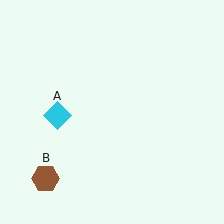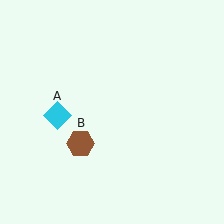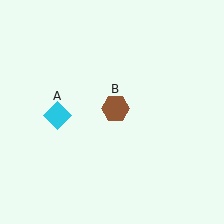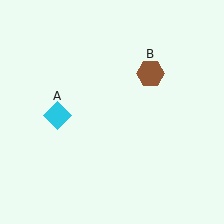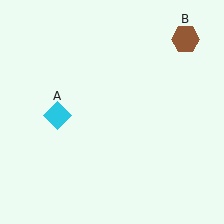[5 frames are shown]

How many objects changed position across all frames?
1 object changed position: brown hexagon (object B).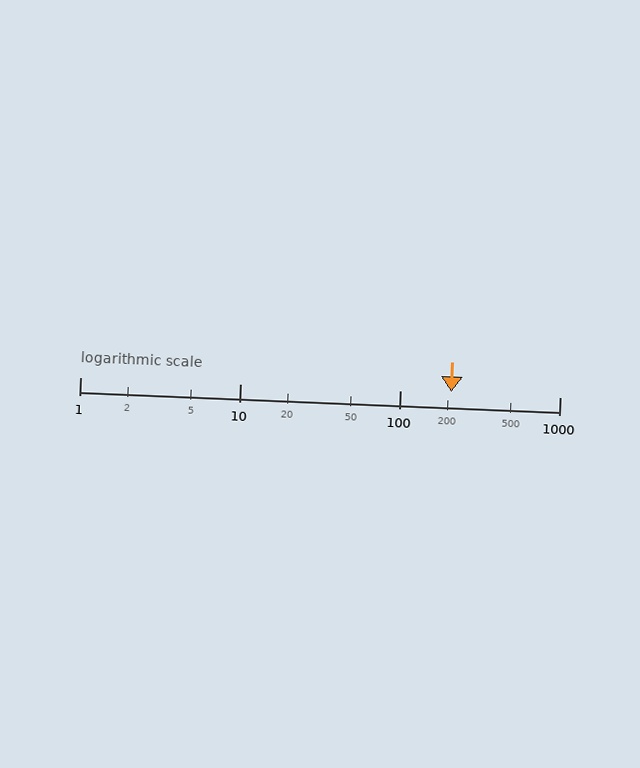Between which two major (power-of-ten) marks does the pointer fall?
The pointer is between 100 and 1000.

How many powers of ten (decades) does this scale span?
The scale spans 3 decades, from 1 to 1000.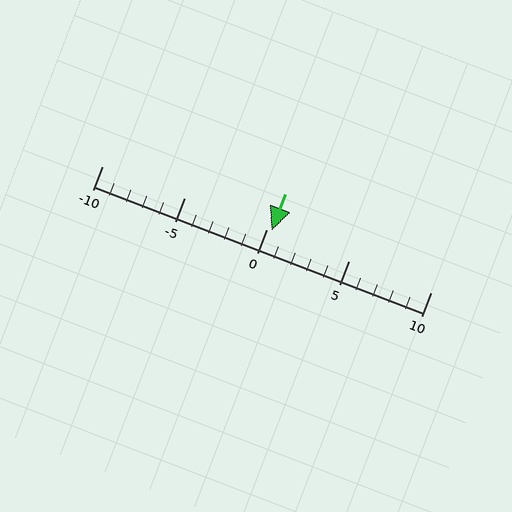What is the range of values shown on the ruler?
The ruler shows values from -10 to 10.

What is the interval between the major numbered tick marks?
The major tick marks are spaced 5 units apart.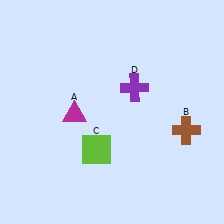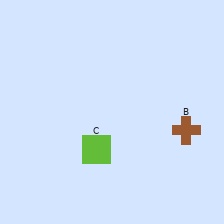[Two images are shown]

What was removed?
The magenta triangle (A), the purple cross (D) were removed in Image 2.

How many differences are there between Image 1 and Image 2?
There are 2 differences between the two images.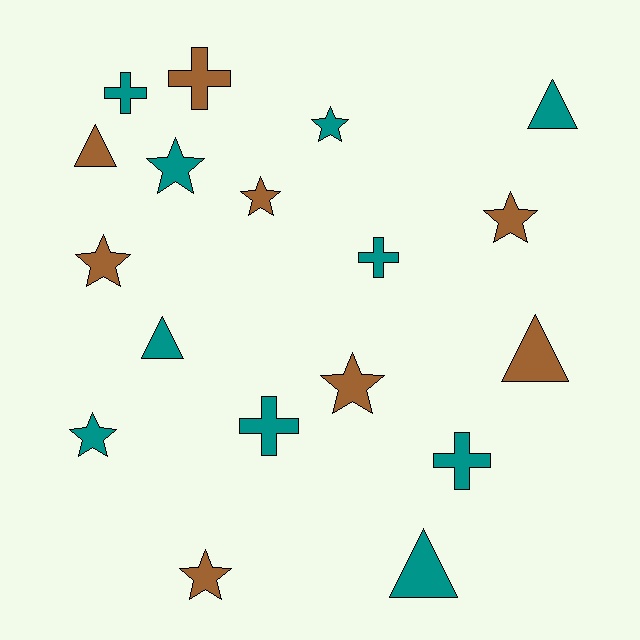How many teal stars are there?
There are 3 teal stars.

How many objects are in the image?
There are 18 objects.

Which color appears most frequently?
Teal, with 10 objects.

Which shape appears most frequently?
Star, with 8 objects.